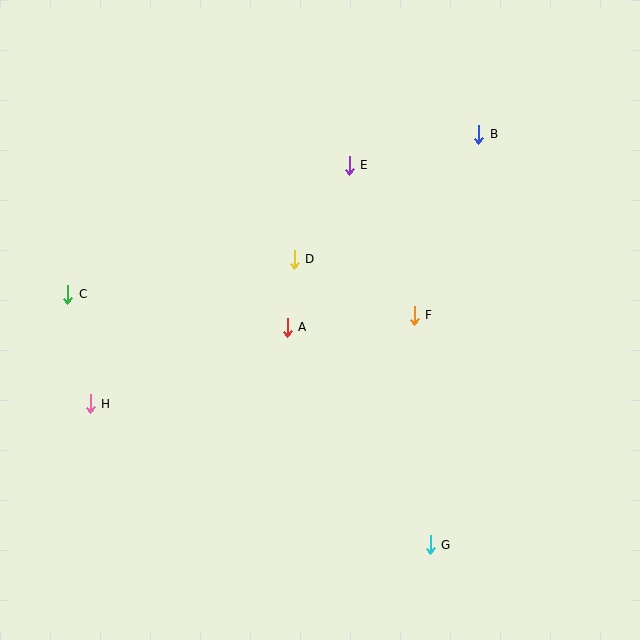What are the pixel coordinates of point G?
Point G is at (430, 545).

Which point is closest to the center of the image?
Point A at (287, 327) is closest to the center.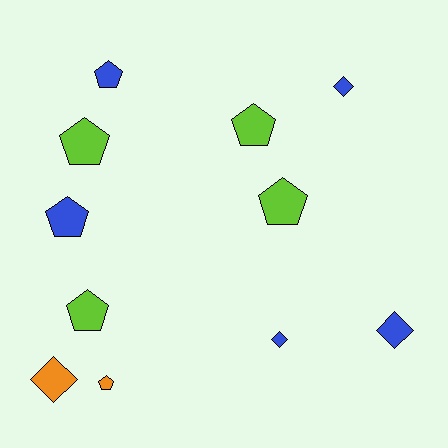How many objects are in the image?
There are 11 objects.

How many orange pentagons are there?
There is 1 orange pentagon.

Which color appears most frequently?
Blue, with 5 objects.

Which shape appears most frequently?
Pentagon, with 7 objects.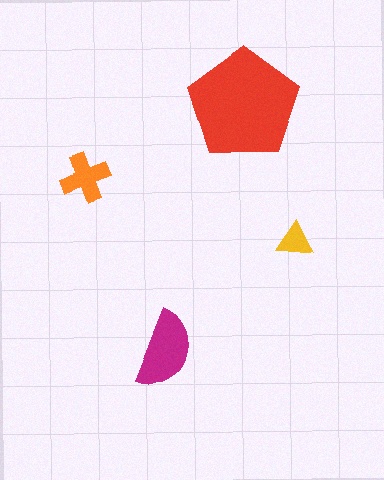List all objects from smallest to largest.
The yellow triangle, the orange cross, the magenta semicircle, the red pentagon.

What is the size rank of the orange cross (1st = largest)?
3rd.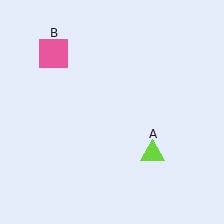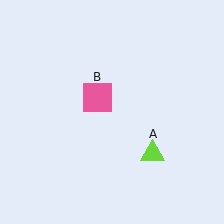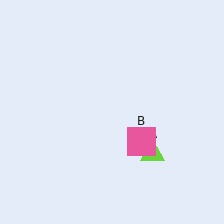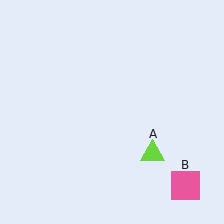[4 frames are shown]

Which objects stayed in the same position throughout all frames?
Lime triangle (object A) remained stationary.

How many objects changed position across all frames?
1 object changed position: pink square (object B).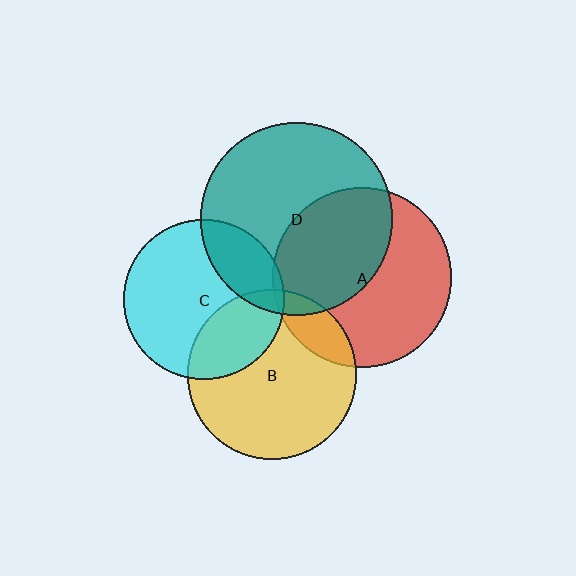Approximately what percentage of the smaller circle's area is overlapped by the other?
Approximately 5%.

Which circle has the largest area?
Circle D (teal).